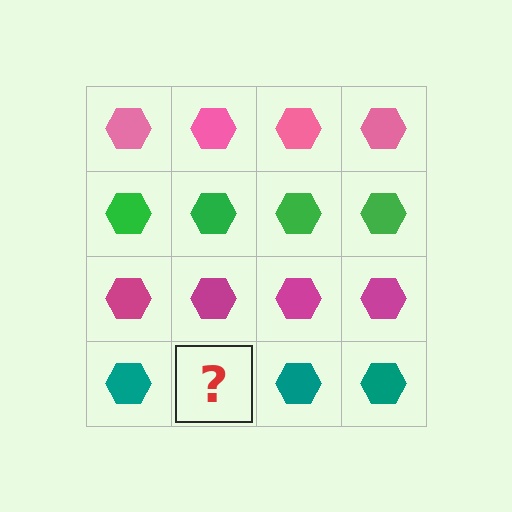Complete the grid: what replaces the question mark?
The question mark should be replaced with a teal hexagon.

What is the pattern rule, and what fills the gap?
The rule is that each row has a consistent color. The gap should be filled with a teal hexagon.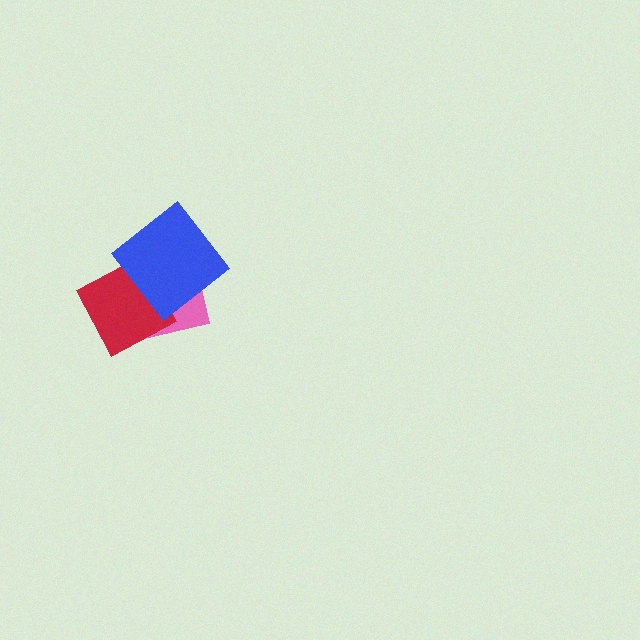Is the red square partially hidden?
Yes, it is partially covered by another shape.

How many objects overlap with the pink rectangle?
2 objects overlap with the pink rectangle.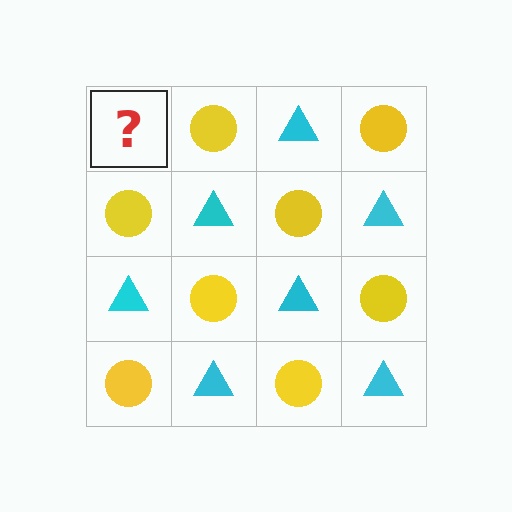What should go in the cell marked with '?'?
The missing cell should contain a cyan triangle.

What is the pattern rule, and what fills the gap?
The rule is that it alternates cyan triangle and yellow circle in a checkerboard pattern. The gap should be filled with a cyan triangle.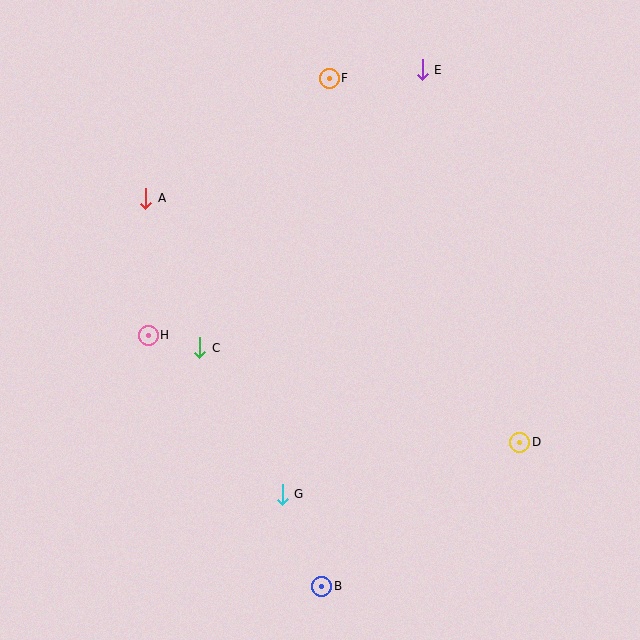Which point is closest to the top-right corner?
Point E is closest to the top-right corner.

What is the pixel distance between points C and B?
The distance between C and B is 268 pixels.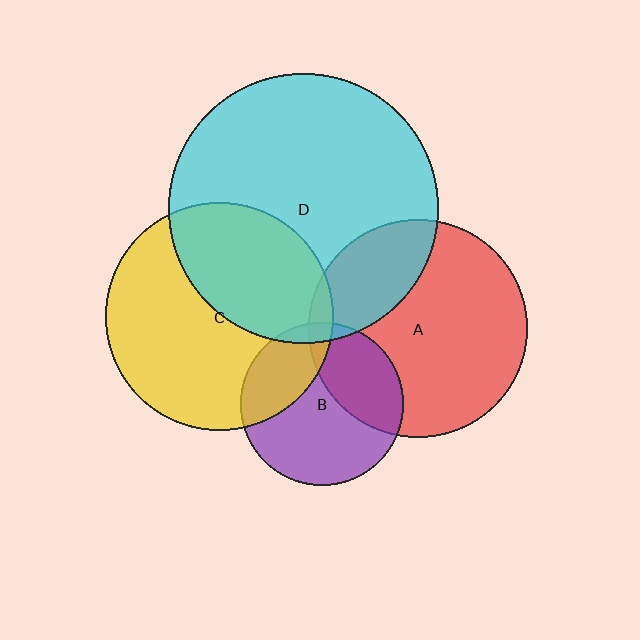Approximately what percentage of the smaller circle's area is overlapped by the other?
Approximately 25%.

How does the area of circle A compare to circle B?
Approximately 1.8 times.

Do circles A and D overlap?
Yes.